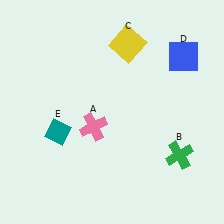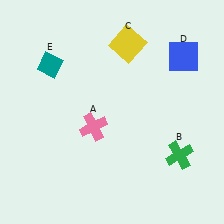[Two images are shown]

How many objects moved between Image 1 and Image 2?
1 object moved between the two images.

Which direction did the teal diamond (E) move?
The teal diamond (E) moved up.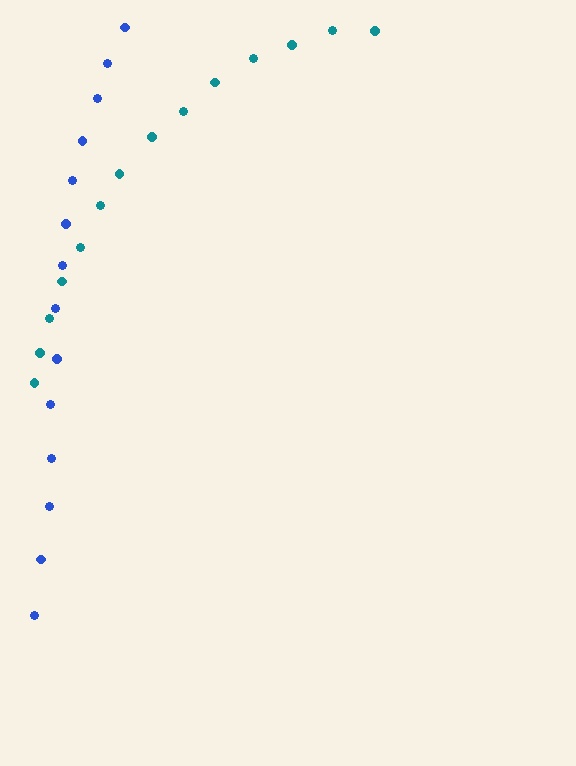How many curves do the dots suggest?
There are 2 distinct paths.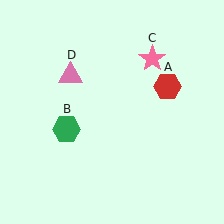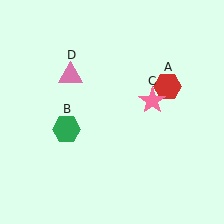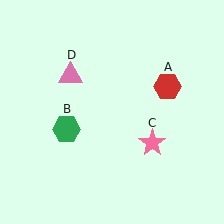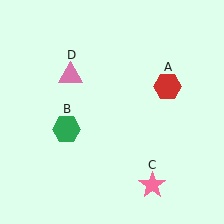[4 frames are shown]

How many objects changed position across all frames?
1 object changed position: pink star (object C).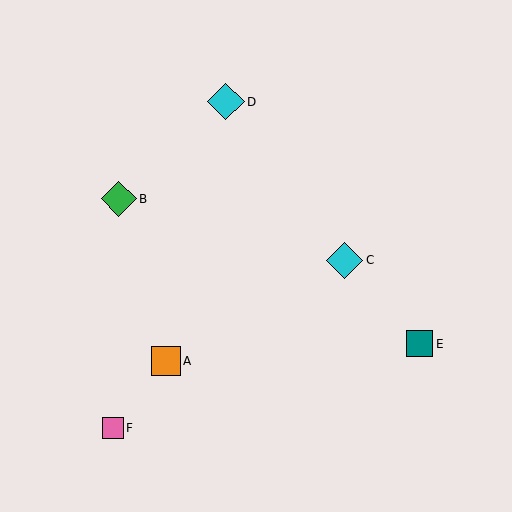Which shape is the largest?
The cyan diamond (labeled D) is the largest.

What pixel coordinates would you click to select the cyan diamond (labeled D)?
Click at (226, 102) to select the cyan diamond D.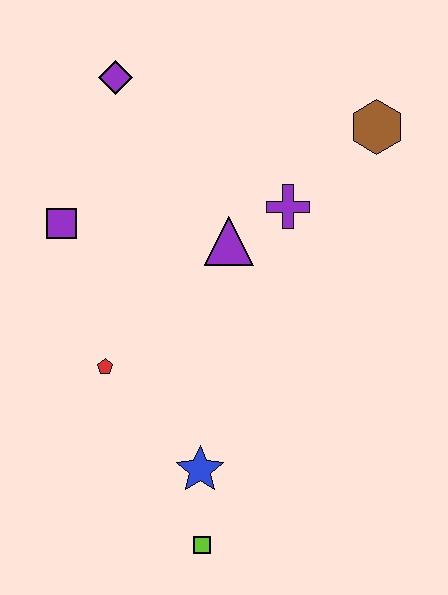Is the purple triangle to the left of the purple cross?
Yes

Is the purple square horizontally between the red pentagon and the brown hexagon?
No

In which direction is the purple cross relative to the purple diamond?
The purple cross is to the right of the purple diamond.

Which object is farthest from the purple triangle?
The lime square is farthest from the purple triangle.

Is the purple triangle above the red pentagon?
Yes